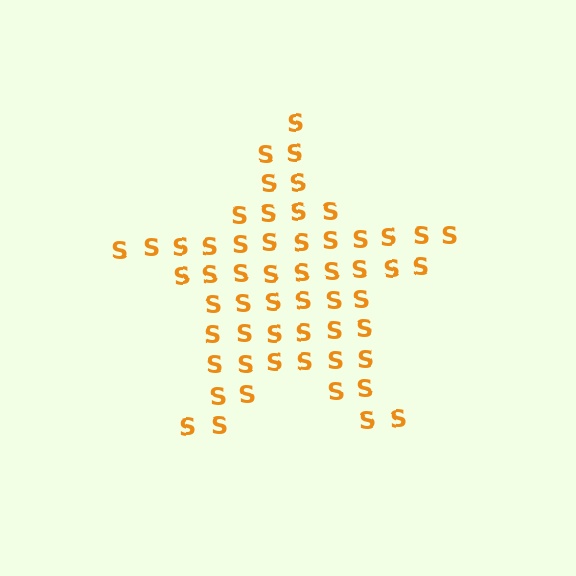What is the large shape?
The large shape is a star.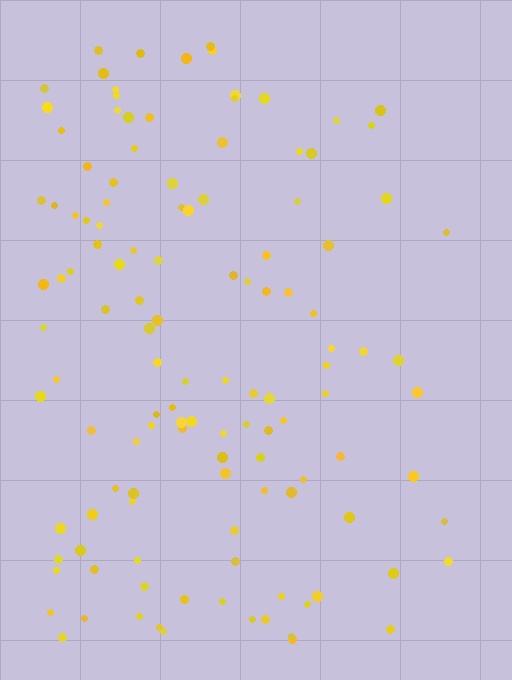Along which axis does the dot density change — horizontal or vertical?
Horizontal.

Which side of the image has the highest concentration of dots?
The left.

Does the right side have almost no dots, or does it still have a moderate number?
Still a moderate number, just noticeably fewer than the left.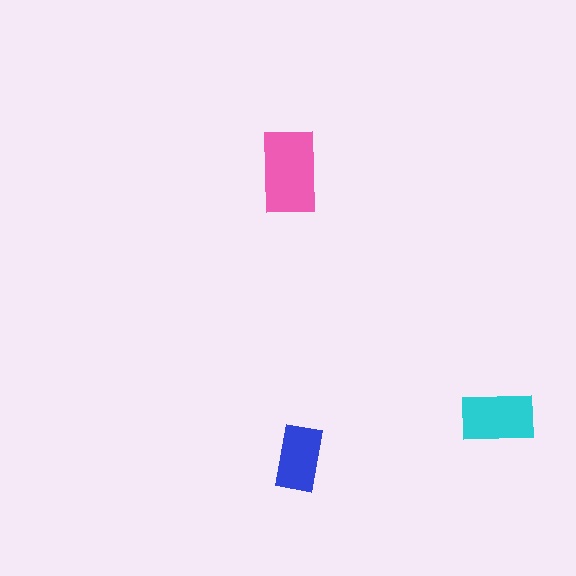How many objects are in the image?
There are 3 objects in the image.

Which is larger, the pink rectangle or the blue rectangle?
The pink one.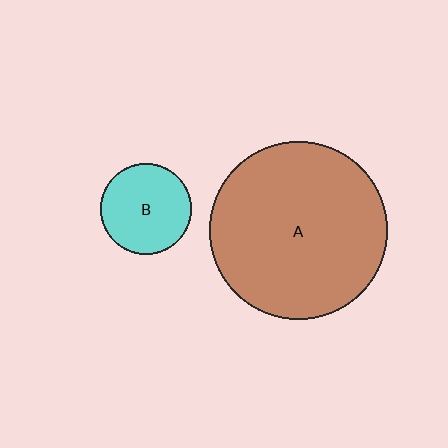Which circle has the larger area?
Circle A (brown).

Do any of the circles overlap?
No, none of the circles overlap.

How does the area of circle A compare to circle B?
Approximately 3.8 times.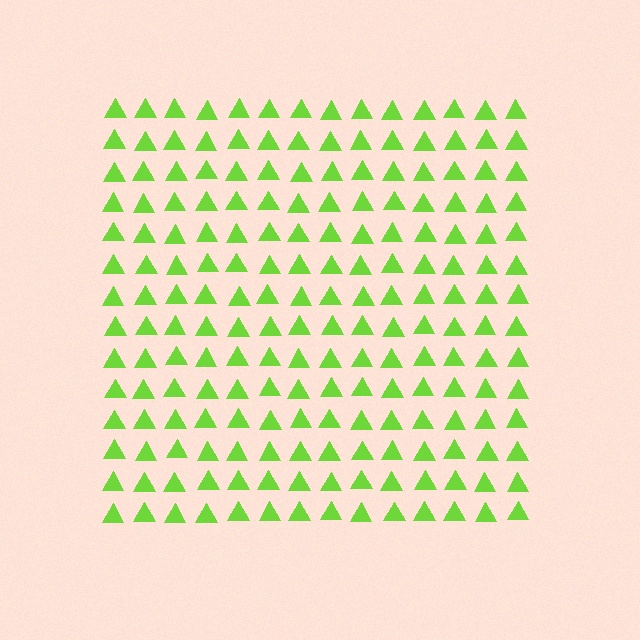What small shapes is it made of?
It is made of small triangles.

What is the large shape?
The large shape is a square.